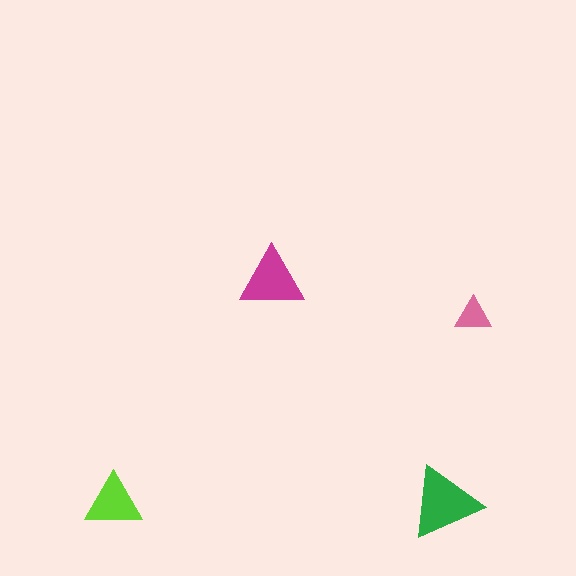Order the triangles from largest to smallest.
the green one, the magenta one, the lime one, the pink one.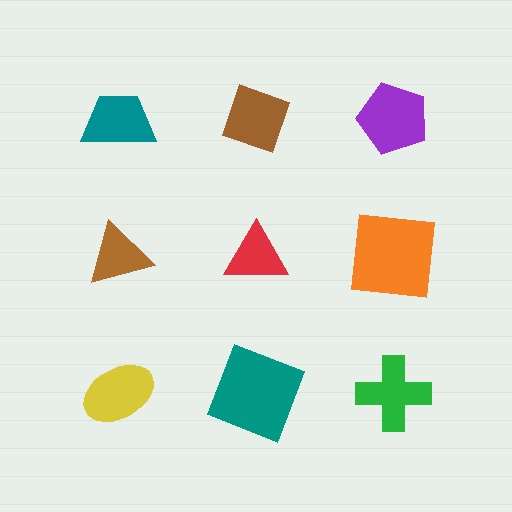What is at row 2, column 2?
A red triangle.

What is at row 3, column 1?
A yellow ellipse.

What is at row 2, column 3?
An orange square.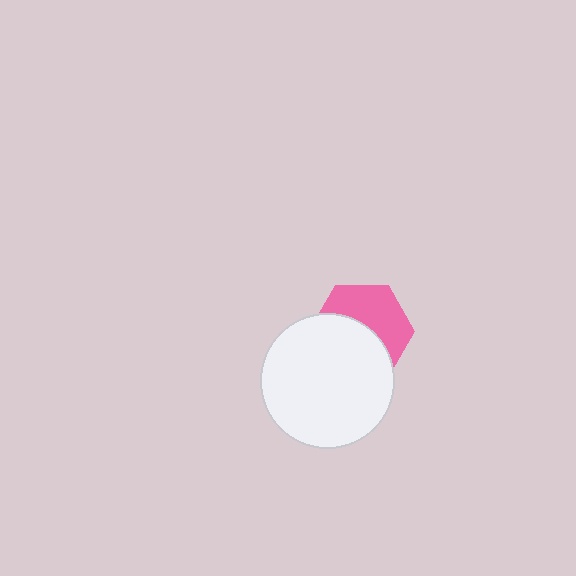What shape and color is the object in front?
The object in front is a white circle.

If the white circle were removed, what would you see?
You would see the complete pink hexagon.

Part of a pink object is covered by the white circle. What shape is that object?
It is a hexagon.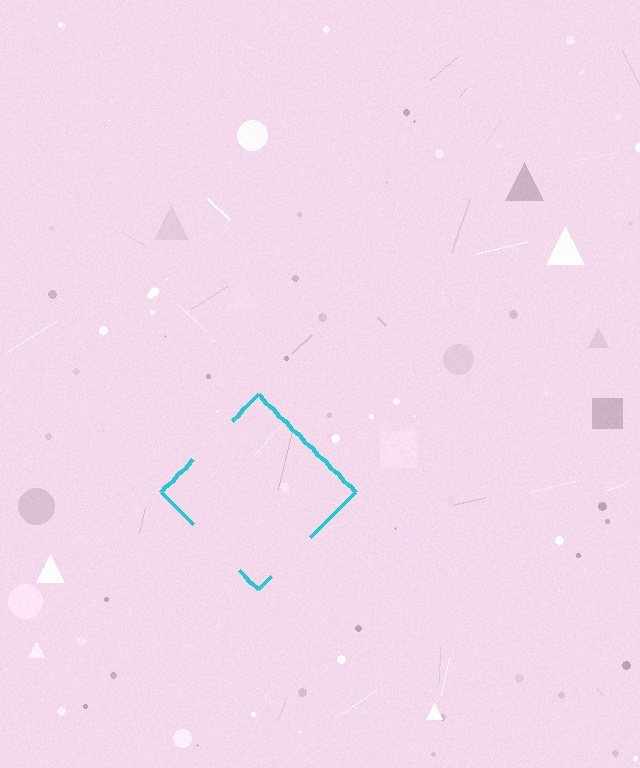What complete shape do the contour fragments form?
The contour fragments form a diamond.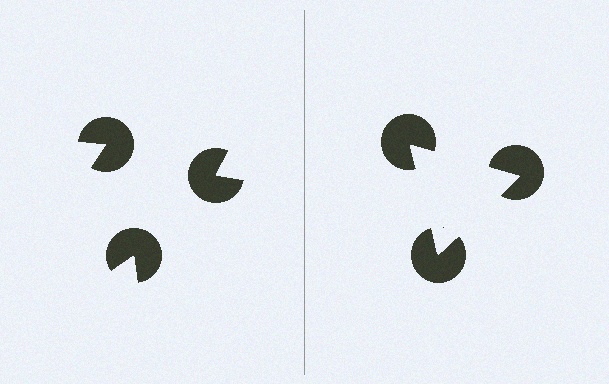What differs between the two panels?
The pac-man discs are positioned identically on both sides; only the wedge orientations differ. On the right they align to a triangle; on the left they are misaligned.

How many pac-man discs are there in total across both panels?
6 — 3 on each side.